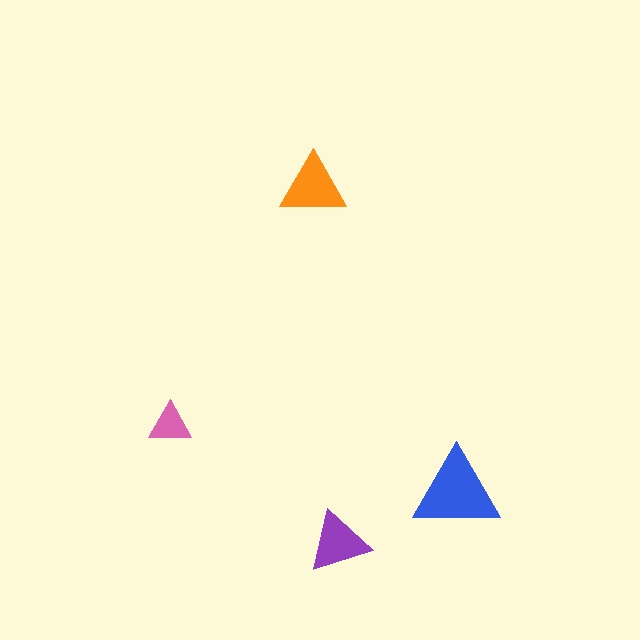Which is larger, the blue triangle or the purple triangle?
The blue one.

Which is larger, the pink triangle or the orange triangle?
The orange one.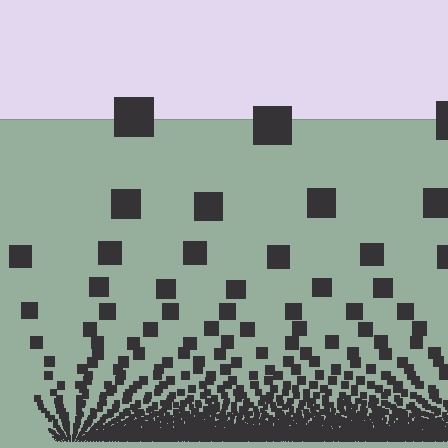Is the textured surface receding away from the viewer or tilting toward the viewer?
The surface appears to tilt toward the viewer. Texture elements get larger and sparser toward the top.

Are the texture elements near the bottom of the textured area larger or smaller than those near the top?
Smaller. The gradient is inverted — elements near the bottom are smaller and denser.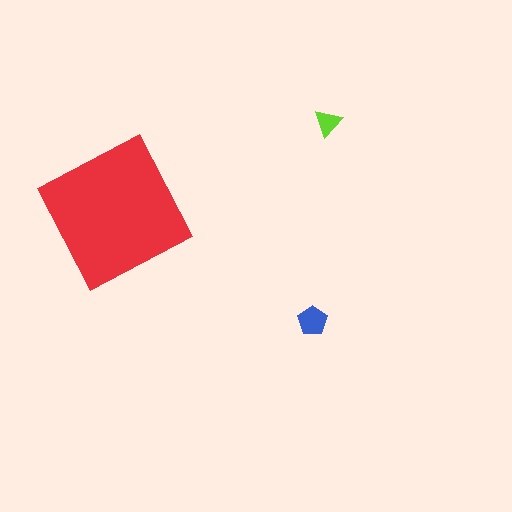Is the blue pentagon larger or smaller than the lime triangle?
Larger.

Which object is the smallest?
The lime triangle.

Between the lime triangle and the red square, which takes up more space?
The red square.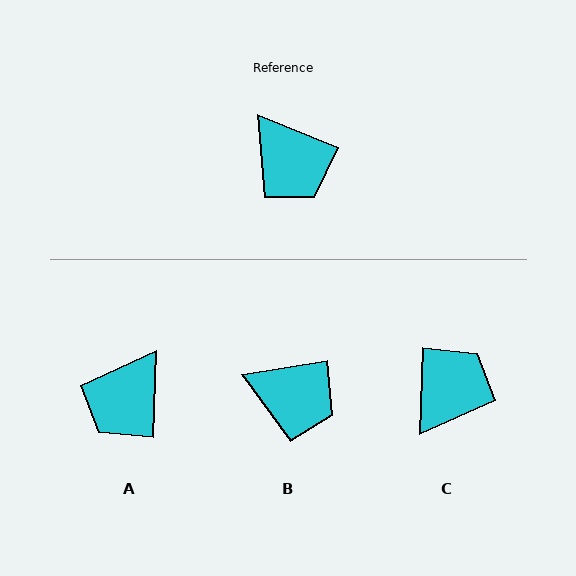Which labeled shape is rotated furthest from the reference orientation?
C, about 110 degrees away.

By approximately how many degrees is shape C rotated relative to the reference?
Approximately 110 degrees counter-clockwise.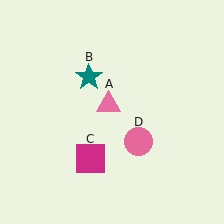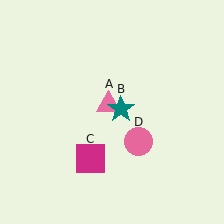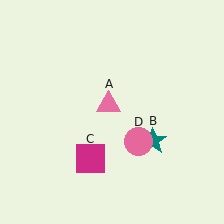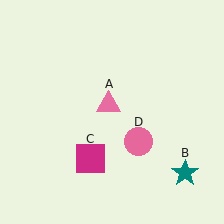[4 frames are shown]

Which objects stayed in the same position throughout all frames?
Pink triangle (object A) and magenta square (object C) and pink circle (object D) remained stationary.